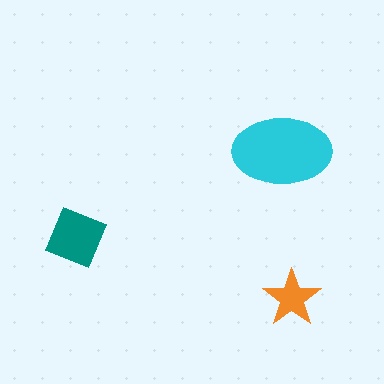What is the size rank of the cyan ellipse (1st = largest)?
1st.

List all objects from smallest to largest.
The orange star, the teal square, the cyan ellipse.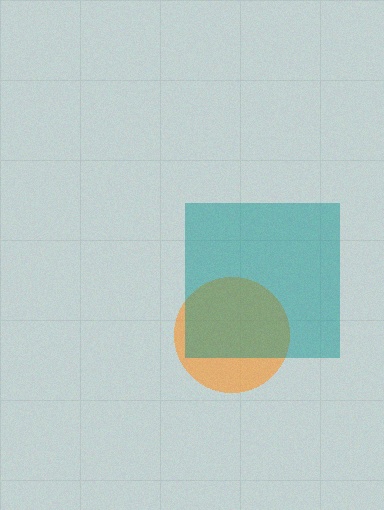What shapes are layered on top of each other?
The layered shapes are: an orange circle, a teal square.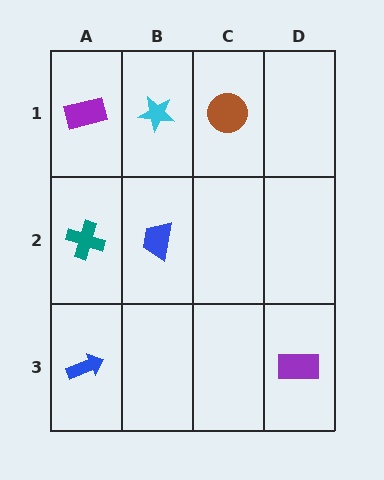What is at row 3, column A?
A blue arrow.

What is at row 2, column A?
A teal cross.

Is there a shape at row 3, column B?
No, that cell is empty.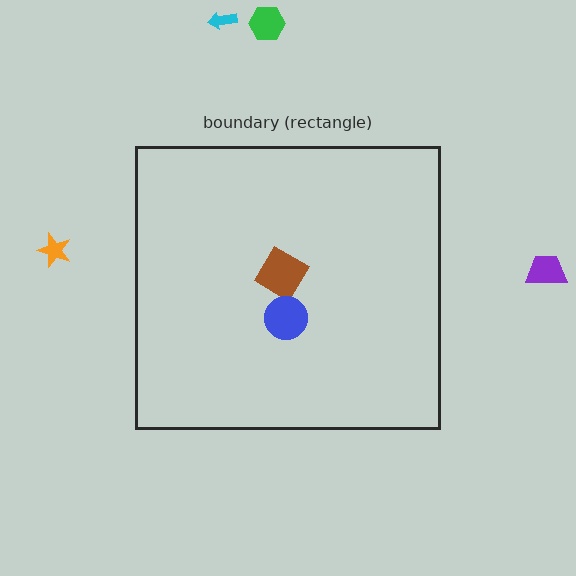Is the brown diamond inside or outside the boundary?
Inside.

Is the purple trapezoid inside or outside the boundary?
Outside.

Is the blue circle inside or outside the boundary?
Inside.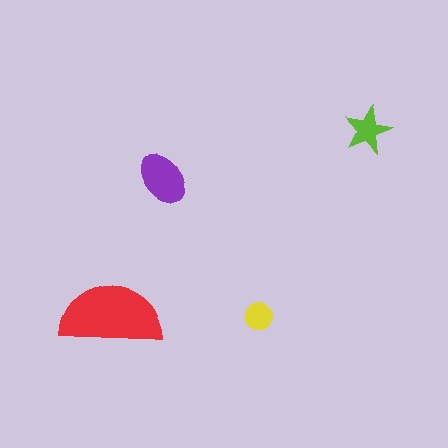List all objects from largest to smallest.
The red semicircle, the purple ellipse, the lime star, the yellow circle.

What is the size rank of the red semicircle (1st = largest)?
1st.